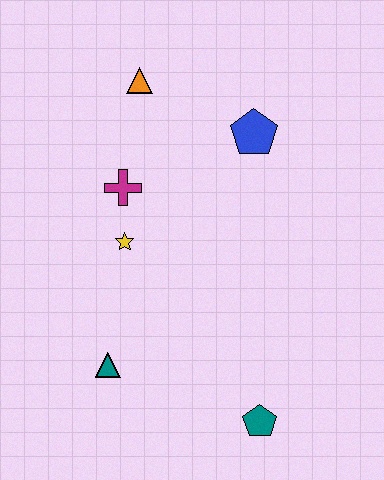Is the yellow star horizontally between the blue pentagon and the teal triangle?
Yes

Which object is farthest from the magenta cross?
The teal pentagon is farthest from the magenta cross.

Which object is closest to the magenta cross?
The yellow star is closest to the magenta cross.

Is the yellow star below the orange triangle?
Yes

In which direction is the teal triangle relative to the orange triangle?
The teal triangle is below the orange triangle.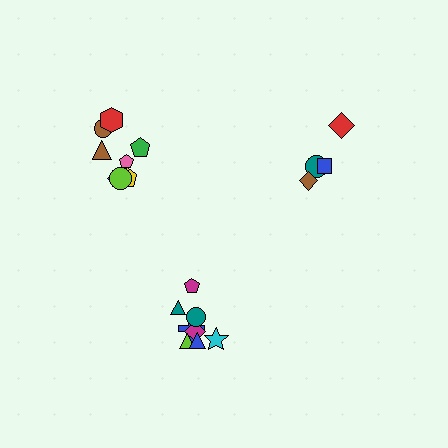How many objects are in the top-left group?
There are 8 objects.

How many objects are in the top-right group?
There are 4 objects.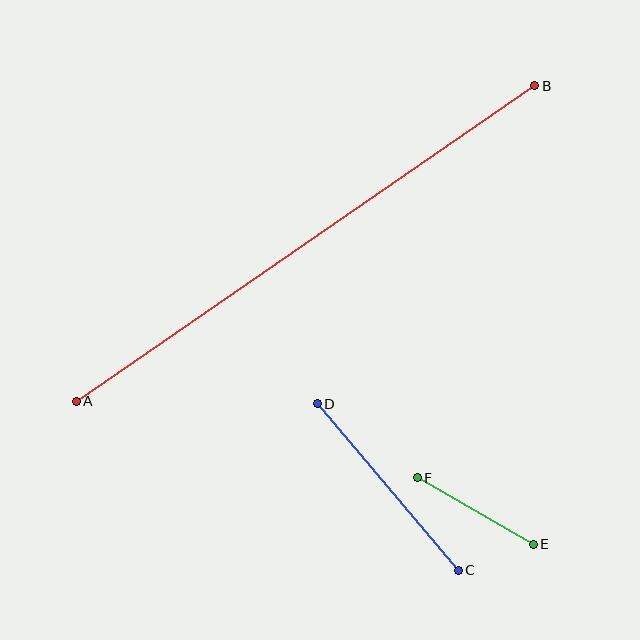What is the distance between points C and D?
The distance is approximately 218 pixels.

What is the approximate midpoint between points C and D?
The midpoint is at approximately (388, 487) pixels.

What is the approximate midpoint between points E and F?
The midpoint is at approximately (475, 511) pixels.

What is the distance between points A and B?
The distance is approximately 557 pixels.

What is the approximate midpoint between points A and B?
The midpoint is at approximately (305, 243) pixels.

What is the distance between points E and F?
The distance is approximately 134 pixels.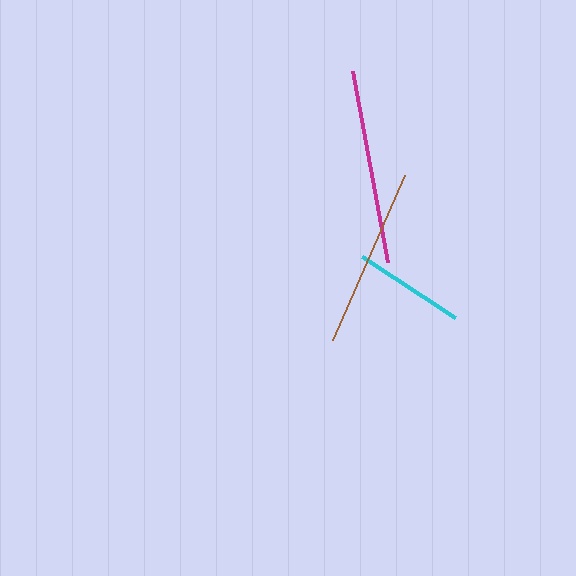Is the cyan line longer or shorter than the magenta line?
The magenta line is longer than the cyan line.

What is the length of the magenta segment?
The magenta segment is approximately 194 pixels long.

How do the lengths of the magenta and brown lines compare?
The magenta and brown lines are approximately the same length.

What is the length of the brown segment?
The brown segment is approximately 180 pixels long.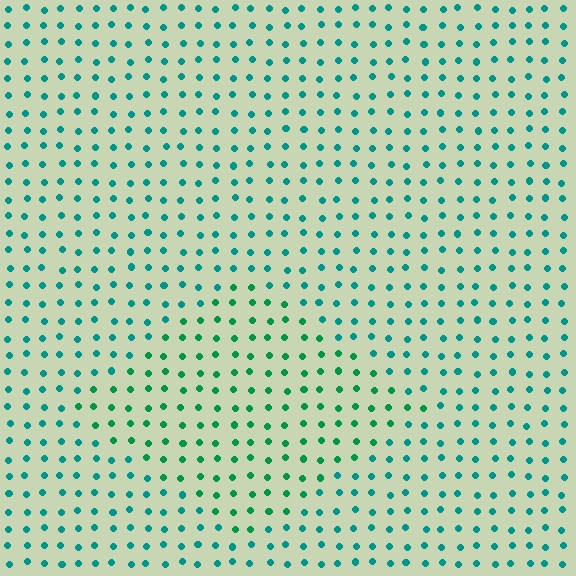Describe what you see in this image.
The image is filled with small teal elements in a uniform arrangement. A diamond-shaped region is visible where the elements are tinted to a slightly different hue, forming a subtle color boundary.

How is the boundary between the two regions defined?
The boundary is defined purely by a slight shift in hue (about 27 degrees). Spacing, size, and orientation are identical on both sides.